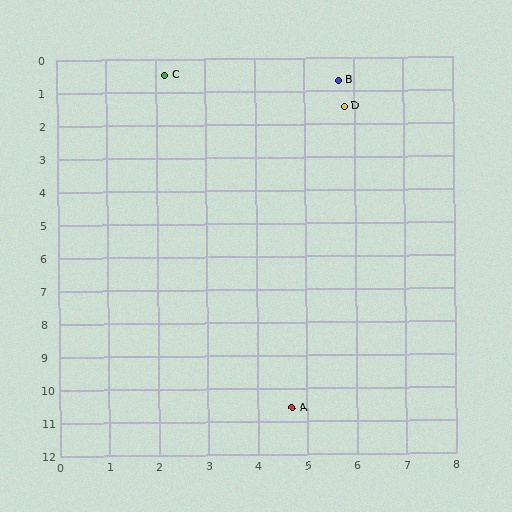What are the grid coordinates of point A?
Point A is at approximately (4.7, 10.6).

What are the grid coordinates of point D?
Point D is at approximately (5.8, 1.5).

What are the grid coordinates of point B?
Point B is at approximately (5.7, 0.7).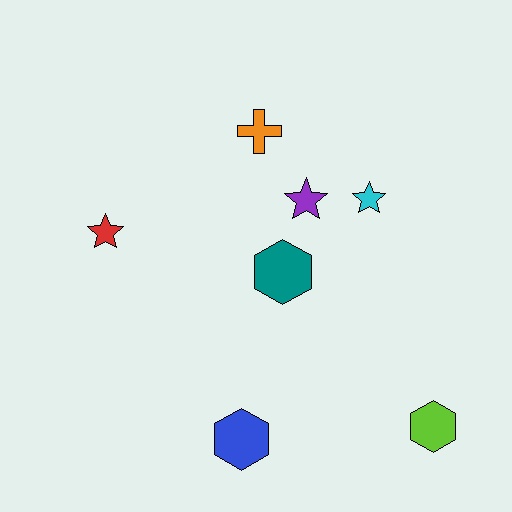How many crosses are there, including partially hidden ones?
There is 1 cross.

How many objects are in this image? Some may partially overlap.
There are 7 objects.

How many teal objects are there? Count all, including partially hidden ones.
There is 1 teal object.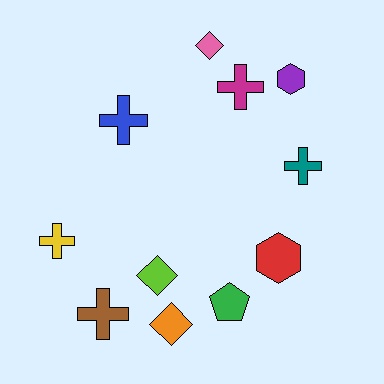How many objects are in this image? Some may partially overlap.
There are 11 objects.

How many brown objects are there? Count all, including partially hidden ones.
There is 1 brown object.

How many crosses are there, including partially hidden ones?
There are 5 crosses.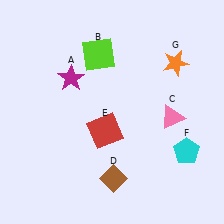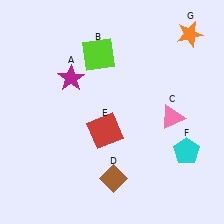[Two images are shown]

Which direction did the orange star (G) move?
The orange star (G) moved up.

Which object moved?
The orange star (G) moved up.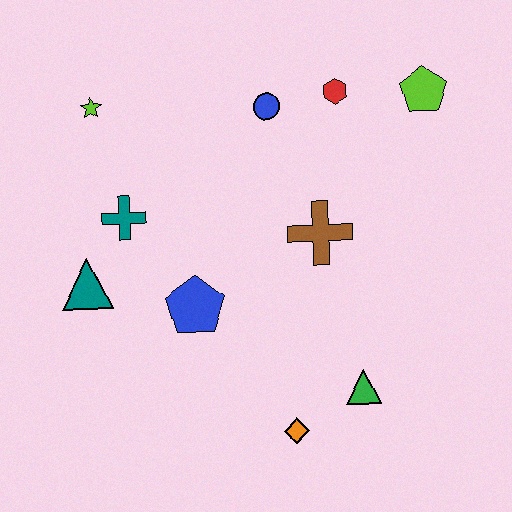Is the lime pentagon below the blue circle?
No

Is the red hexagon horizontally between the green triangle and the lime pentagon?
No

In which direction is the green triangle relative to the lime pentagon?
The green triangle is below the lime pentagon.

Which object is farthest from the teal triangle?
The lime pentagon is farthest from the teal triangle.